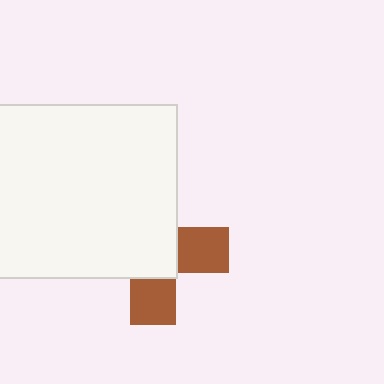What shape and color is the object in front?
The object in front is a white rectangle.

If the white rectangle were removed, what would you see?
You would see the complete brown cross.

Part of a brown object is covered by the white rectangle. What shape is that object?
It is a cross.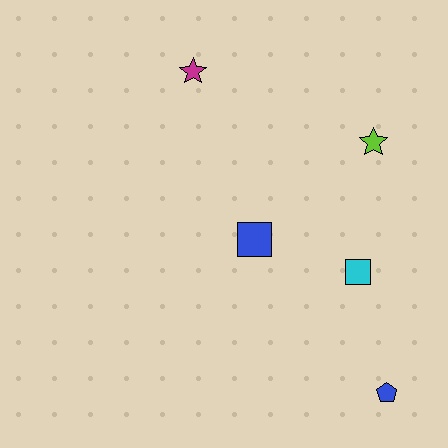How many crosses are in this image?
There are no crosses.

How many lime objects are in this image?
There is 1 lime object.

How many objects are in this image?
There are 5 objects.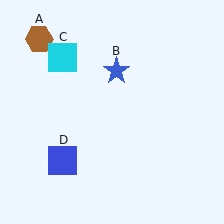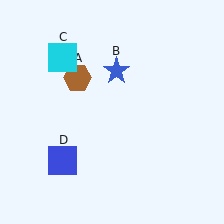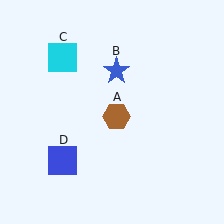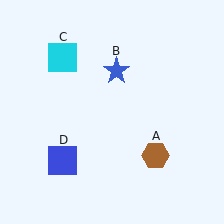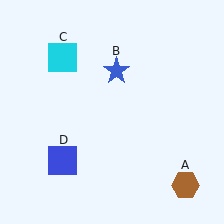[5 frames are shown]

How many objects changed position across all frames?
1 object changed position: brown hexagon (object A).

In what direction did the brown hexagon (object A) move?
The brown hexagon (object A) moved down and to the right.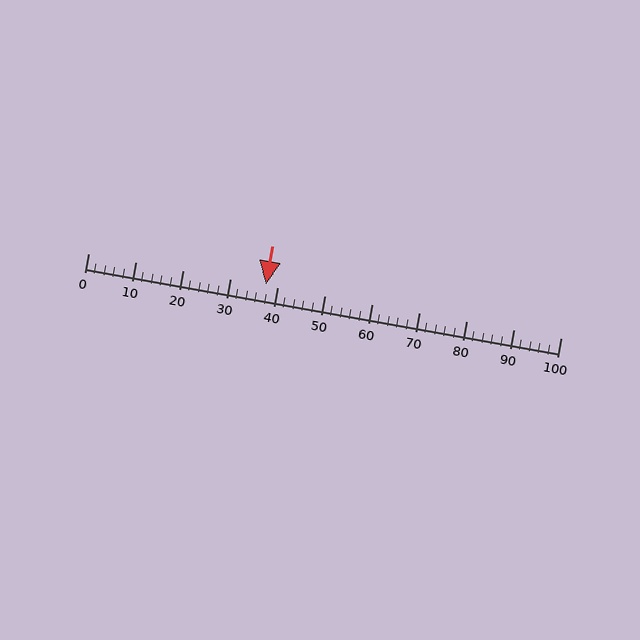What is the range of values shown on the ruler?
The ruler shows values from 0 to 100.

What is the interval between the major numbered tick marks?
The major tick marks are spaced 10 units apart.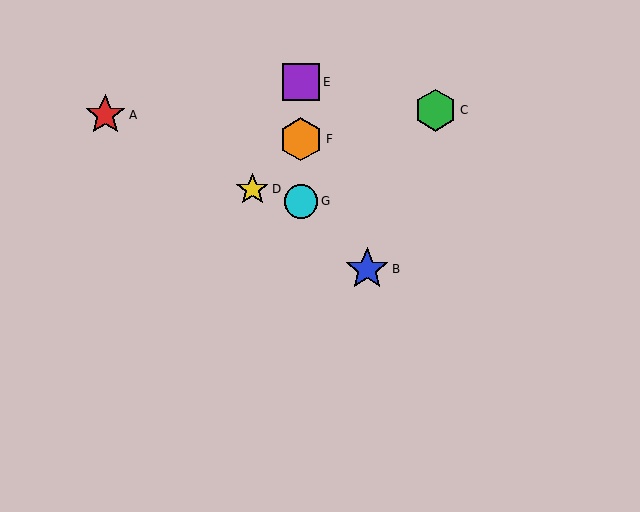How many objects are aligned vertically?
3 objects (E, F, G) are aligned vertically.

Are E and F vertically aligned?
Yes, both are at x≈301.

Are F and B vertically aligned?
No, F is at x≈301 and B is at x≈367.